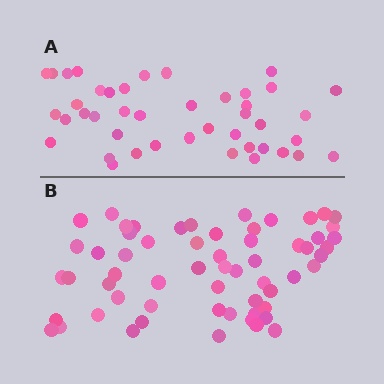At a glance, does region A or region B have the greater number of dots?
Region B (the bottom region) has more dots.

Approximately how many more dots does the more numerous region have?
Region B has approximately 15 more dots than region A.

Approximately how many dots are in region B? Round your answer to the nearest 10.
About 60 dots.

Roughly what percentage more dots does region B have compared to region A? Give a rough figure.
About 40% more.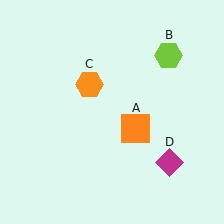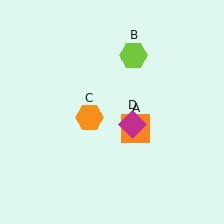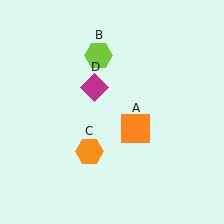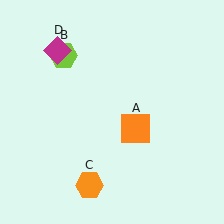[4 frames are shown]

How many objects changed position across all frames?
3 objects changed position: lime hexagon (object B), orange hexagon (object C), magenta diamond (object D).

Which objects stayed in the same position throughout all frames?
Orange square (object A) remained stationary.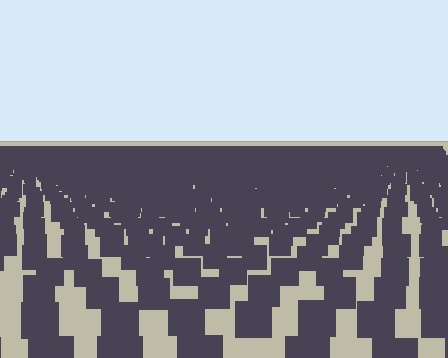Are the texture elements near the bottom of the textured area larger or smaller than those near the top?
Larger. Near the bottom, elements are closer to the viewer and appear at a bigger on-screen size.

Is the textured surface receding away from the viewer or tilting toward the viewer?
The surface is receding away from the viewer. Texture elements get smaller and denser toward the top.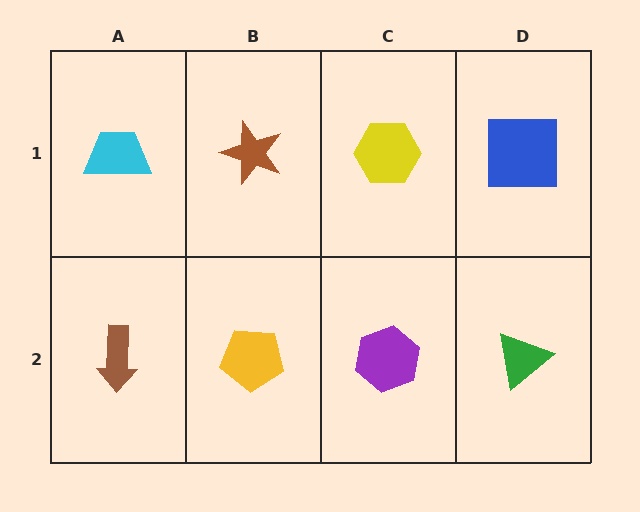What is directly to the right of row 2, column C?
A green triangle.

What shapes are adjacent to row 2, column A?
A cyan trapezoid (row 1, column A), a yellow pentagon (row 2, column B).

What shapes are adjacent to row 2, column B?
A brown star (row 1, column B), a brown arrow (row 2, column A), a purple hexagon (row 2, column C).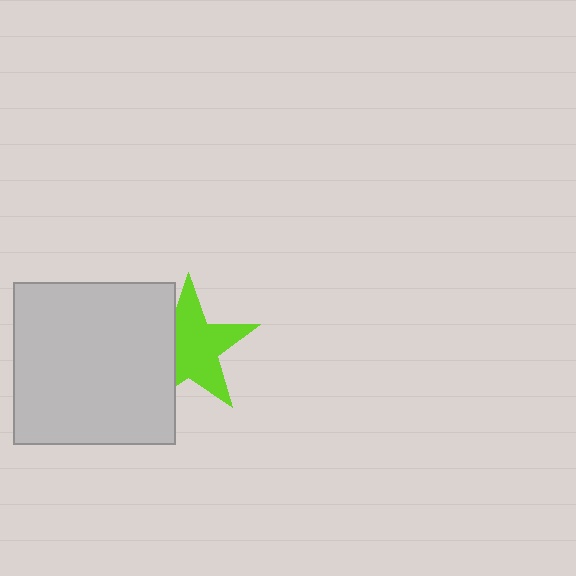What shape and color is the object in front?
The object in front is a light gray square.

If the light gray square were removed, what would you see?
You would see the complete lime star.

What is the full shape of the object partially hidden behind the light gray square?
The partially hidden object is a lime star.